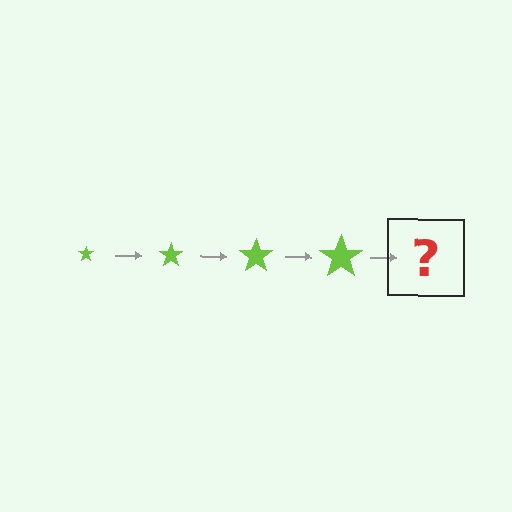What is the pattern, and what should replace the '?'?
The pattern is that the star gets progressively larger each step. The '?' should be a lime star, larger than the previous one.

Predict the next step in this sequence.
The next step is a lime star, larger than the previous one.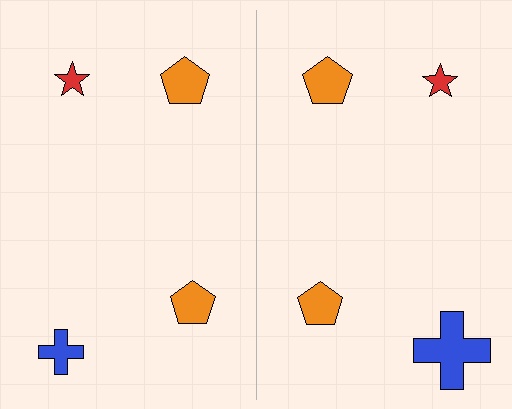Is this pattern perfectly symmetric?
No, the pattern is not perfectly symmetric. The blue cross on the right side has a different size than its mirror counterpart.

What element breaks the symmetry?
The blue cross on the right side has a different size than its mirror counterpart.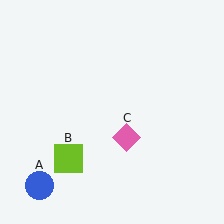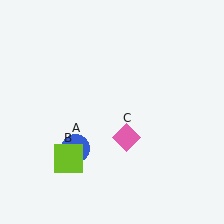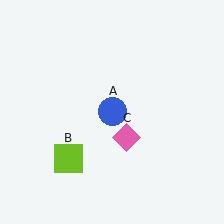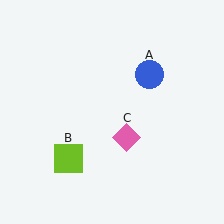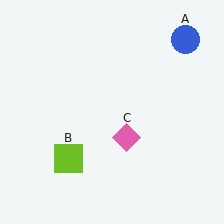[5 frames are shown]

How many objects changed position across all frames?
1 object changed position: blue circle (object A).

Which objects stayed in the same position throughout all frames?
Lime square (object B) and pink diamond (object C) remained stationary.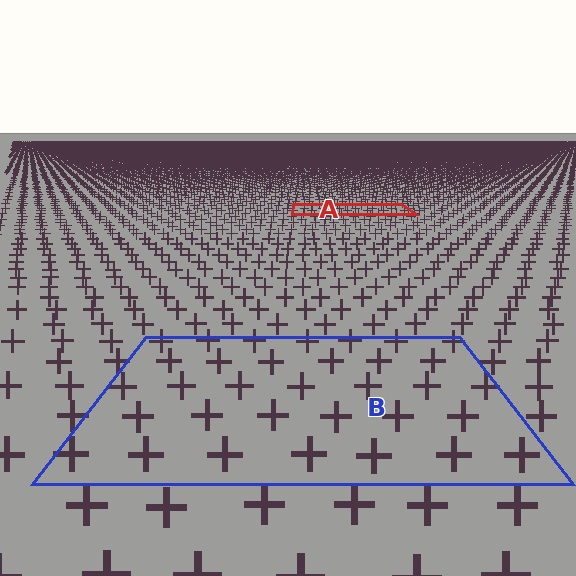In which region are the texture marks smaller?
The texture marks are smaller in region A, because it is farther away.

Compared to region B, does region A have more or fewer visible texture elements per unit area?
Region A has more texture elements per unit area — they are packed more densely because it is farther away.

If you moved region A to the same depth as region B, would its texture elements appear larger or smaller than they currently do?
They would appear larger. At a closer depth, the same texture elements are projected at a bigger on-screen size.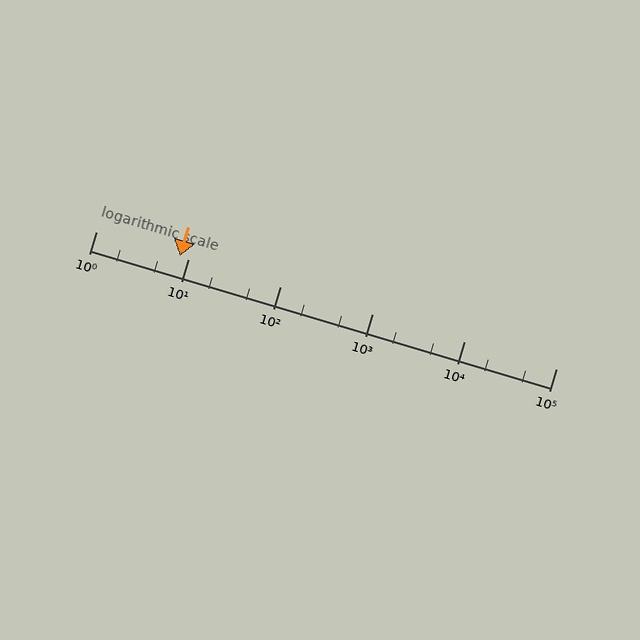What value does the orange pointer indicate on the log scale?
The pointer indicates approximately 8.1.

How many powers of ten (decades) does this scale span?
The scale spans 5 decades, from 1 to 100000.